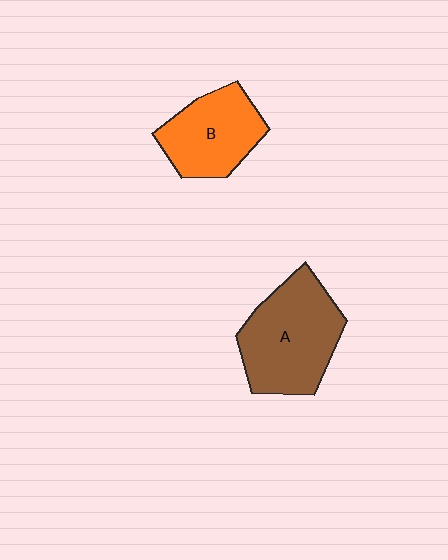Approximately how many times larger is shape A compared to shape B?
Approximately 1.4 times.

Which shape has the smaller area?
Shape B (orange).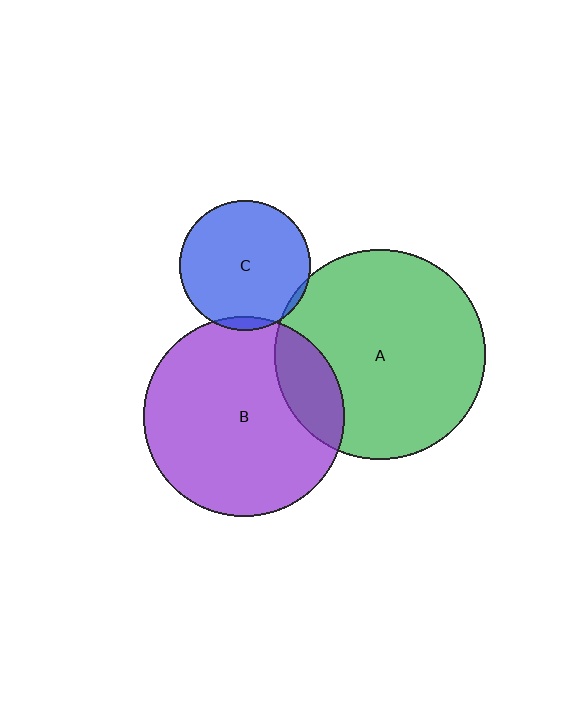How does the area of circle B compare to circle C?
Approximately 2.4 times.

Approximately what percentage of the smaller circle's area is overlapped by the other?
Approximately 15%.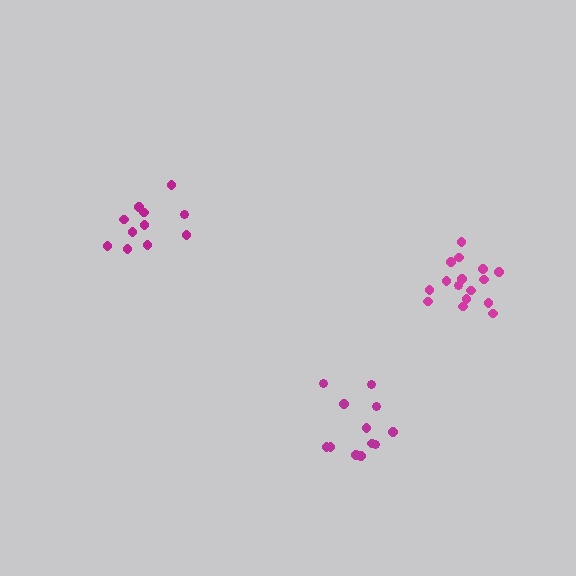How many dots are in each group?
Group 1: 16 dots, Group 2: 11 dots, Group 3: 12 dots (39 total).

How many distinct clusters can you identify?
There are 3 distinct clusters.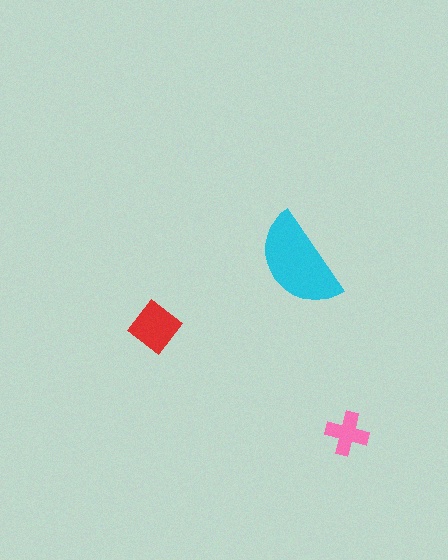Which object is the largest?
The cyan semicircle.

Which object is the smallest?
The pink cross.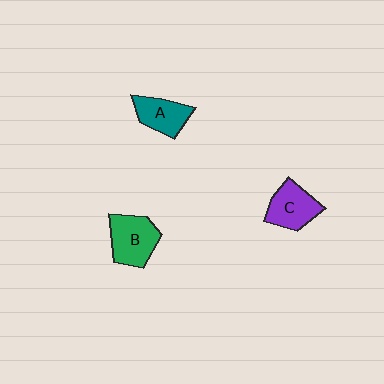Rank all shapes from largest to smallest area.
From largest to smallest: B (green), C (purple), A (teal).